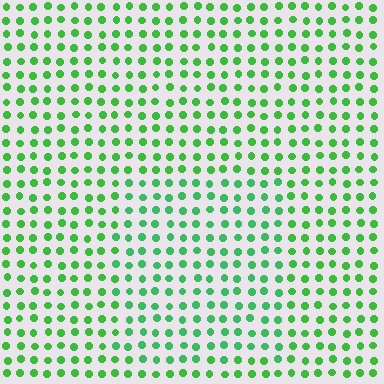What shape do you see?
I see a rectangle.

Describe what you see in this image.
The image is filled with small green elements in a uniform arrangement. A rectangle-shaped region is visible where the elements are tinted to a slightly different hue, forming a subtle color boundary.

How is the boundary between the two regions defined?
The boundary is defined purely by a slight shift in hue (about 19 degrees). Spacing, size, and orientation are identical on both sides.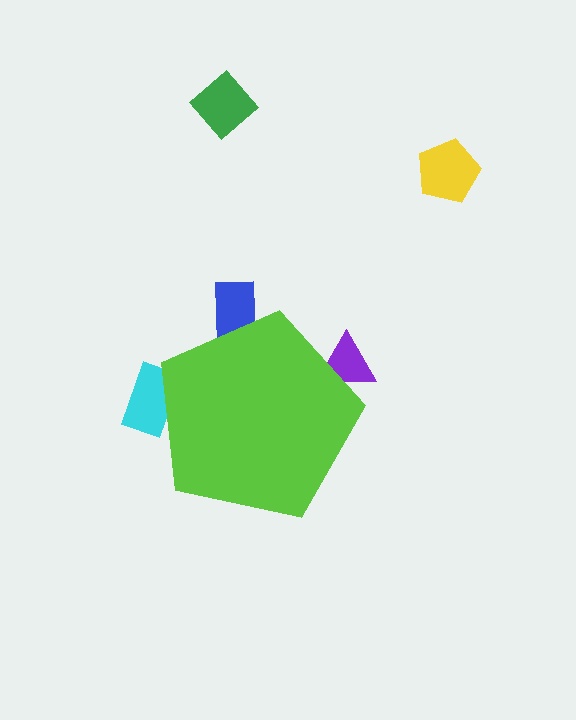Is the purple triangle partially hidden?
Yes, the purple triangle is partially hidden behind the lime pentagon.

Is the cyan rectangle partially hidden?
Yes, the cyan rectangle is partially hidden behind the lime pentagon.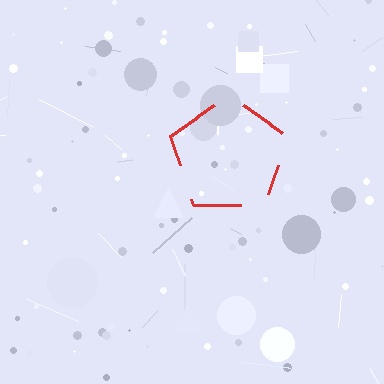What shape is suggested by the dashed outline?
The dashed outline suggests a pentagon.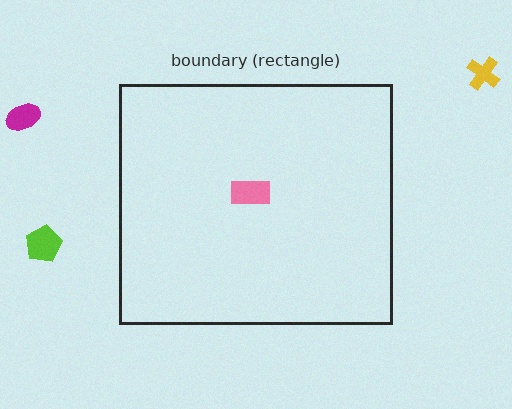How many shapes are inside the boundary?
1 inside, 3 outside.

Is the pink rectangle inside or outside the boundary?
Inside.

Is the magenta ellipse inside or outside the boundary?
Outside.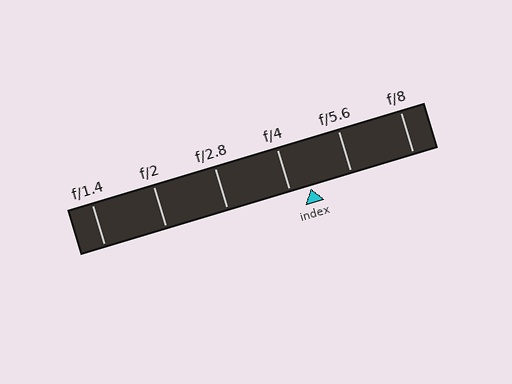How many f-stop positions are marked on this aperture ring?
There are 6 f-stop positions marked.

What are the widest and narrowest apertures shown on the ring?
The widest aperture shown is f/1.4 and the narrowest is f/8.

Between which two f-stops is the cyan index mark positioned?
The index mark is between f/4 and f/5.6.